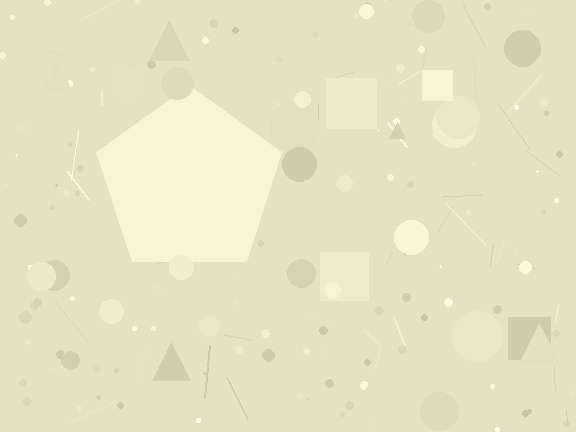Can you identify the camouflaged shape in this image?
The camouflaged shape is a pentagon.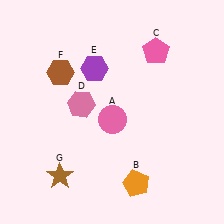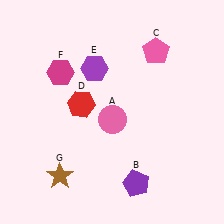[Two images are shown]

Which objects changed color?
B changed from orange to purple. D changed from pink to red. F changed from brown to magenta.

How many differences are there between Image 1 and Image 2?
There are 3 differences between the two images.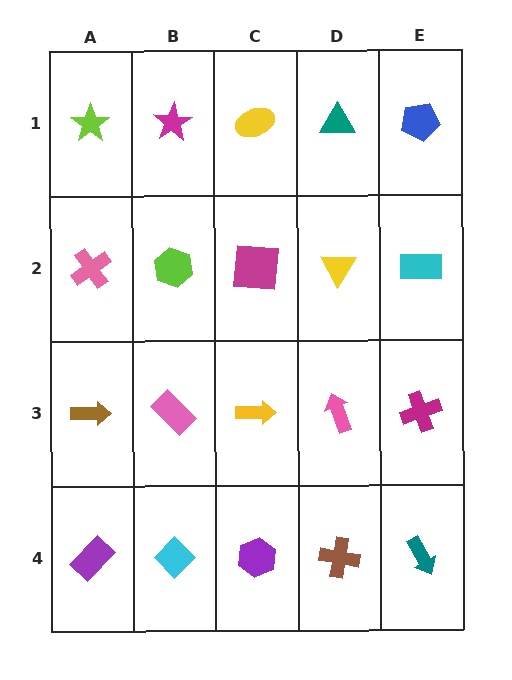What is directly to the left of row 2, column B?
A pink cross.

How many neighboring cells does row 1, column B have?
3.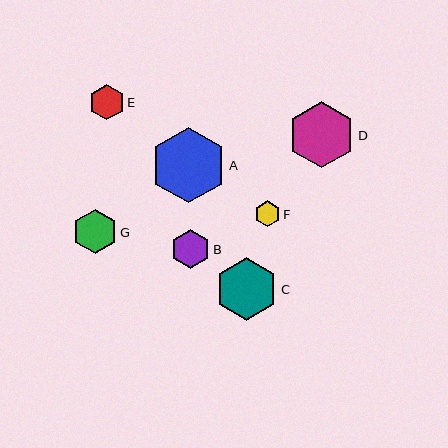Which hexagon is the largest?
Hexagon A is the largest with a size of approximately 75 pixels.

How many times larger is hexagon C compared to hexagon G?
Hexagon C is approximately 1.4 times the size of hexagon G.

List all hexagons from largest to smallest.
From largest to smallest: A, D, C, G, B, E, F.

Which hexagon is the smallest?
Hexagon F is the smallest with a size of approximately 26 pixels.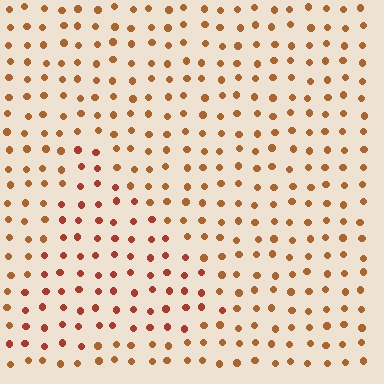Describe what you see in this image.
The image is filled with small brown elements in a uniform arrangement. A triangle-shaped region is visible where the elements are tinted to a slightly different hue, forming a subtle color boundary.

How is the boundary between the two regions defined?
The boundary is defined purely by a slight shift in hue (about 21 degrees). Spacing, size, and orientation are identical on both sides.